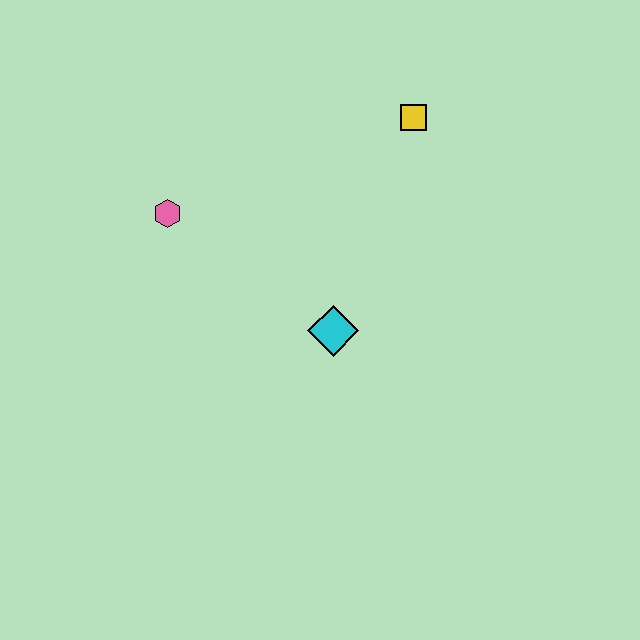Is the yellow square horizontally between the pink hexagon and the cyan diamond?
No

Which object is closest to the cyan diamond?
The pink hexagon is closest to the cyan diamond.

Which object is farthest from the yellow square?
The pink hexagon is farthest from the yellow square.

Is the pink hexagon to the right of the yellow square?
No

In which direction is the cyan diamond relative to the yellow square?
The cyan diamond is below the yellow square.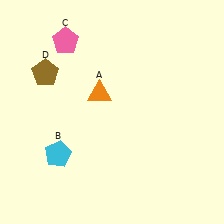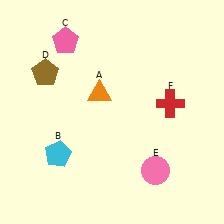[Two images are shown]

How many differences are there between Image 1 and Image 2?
There are 2 differences between the two images.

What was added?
A pink circle (E), a red cross (F) were added in Image 2.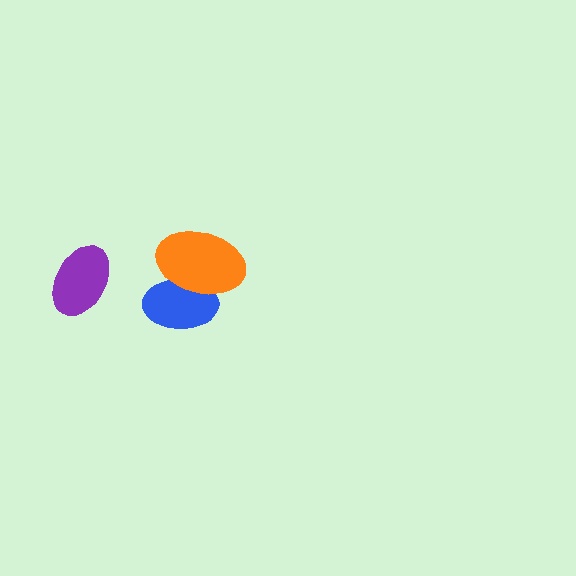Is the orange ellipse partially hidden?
No, no other shape covers it.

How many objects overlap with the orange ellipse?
1 object overlaps with the orange ellipse.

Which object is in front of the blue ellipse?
The orange ellipse is in front of the blue ellipse.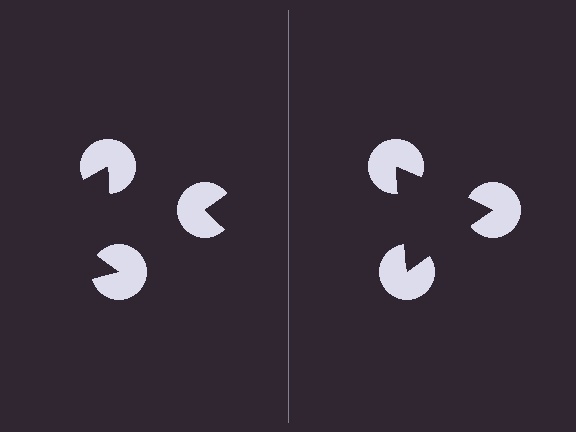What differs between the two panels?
The pac-man discs are positioned identically on both sides; only the wedge orientations differ. On the right they align to a triangle; on the left they are misaligned.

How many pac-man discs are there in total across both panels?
6 — 3 on each side.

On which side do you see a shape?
An illusory triangle appears on the right side. On the left side the wedge cuts are rotated, so no coherent shape forms.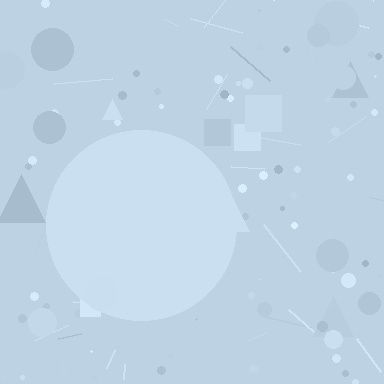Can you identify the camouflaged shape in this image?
The camouflaged shape is a circle.